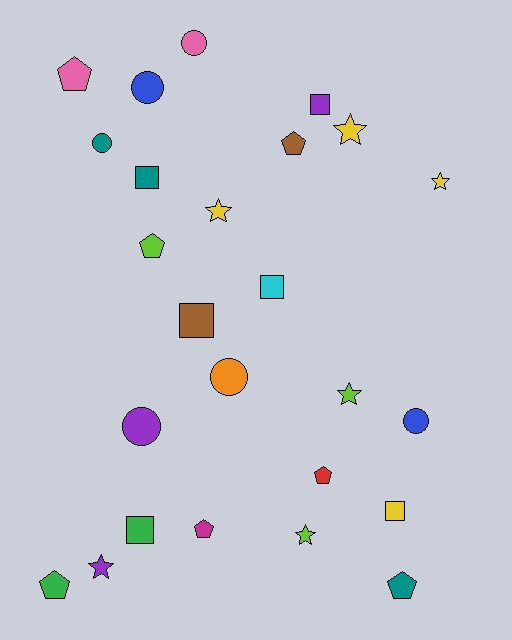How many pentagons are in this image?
There are 7 pentagons.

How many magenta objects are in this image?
There is 1 magenta object.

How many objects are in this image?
There are 25 objects.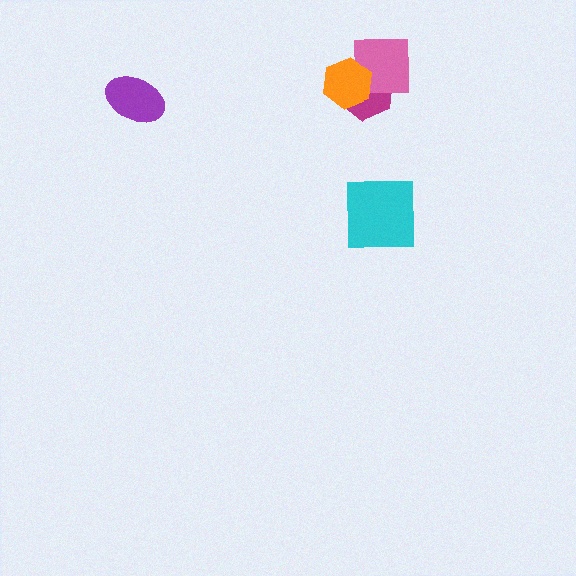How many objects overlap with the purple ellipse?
0 objects overlap with the purple ellipse.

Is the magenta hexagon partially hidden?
Yes, it is partially covered by another shape.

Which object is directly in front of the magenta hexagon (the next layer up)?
The pink square is directly in front of the magenta hexagon.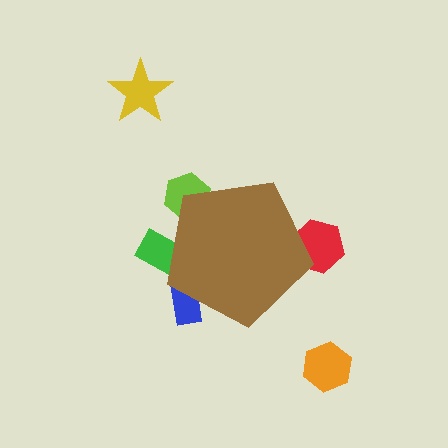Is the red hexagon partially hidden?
Yes, the red hexagon is partially hidden behind the brown pentagon.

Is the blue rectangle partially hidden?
Yes, the blue rectangle is partially hidden behind the brown pentagon.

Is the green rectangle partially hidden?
Yes, the green rectangle is partially hidden behind the brown pentagon.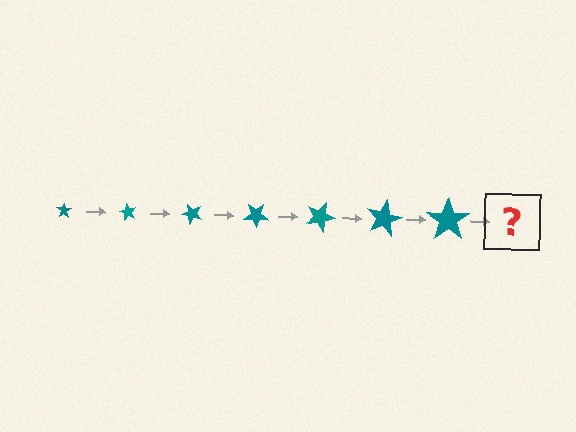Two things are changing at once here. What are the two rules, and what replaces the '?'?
The two rules are that the star grows larger each step and it rotates 60 degrees each step. The '?' should be a star, larger than the previous one and rotated 420 degrees from the start.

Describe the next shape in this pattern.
It should be a star, larger than the previous one and rotated 420 degrees from the start.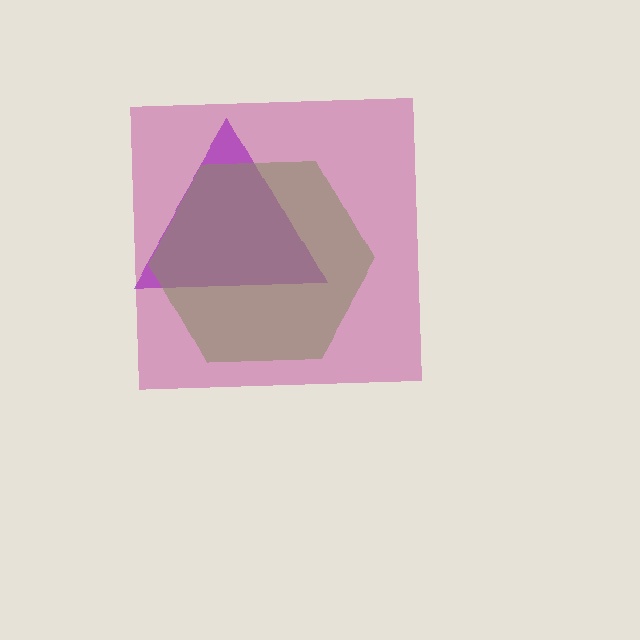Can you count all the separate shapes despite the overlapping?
Yes, there are 3 separate shapes.